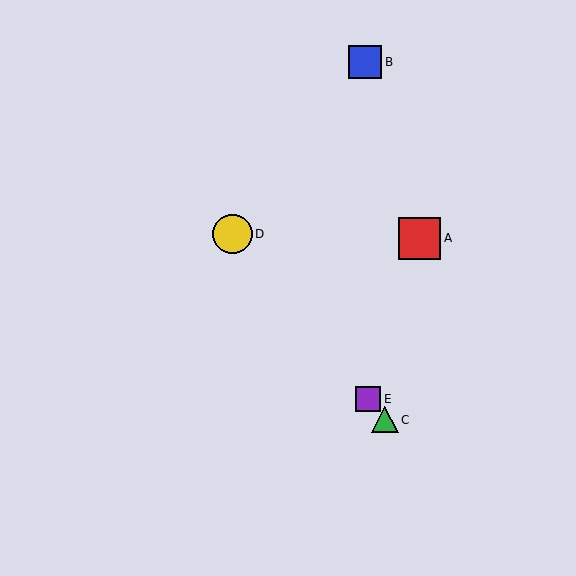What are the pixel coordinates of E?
Object E is at (368, 399).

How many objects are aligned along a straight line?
3 objects (C, D, E) are aligned along a straight line.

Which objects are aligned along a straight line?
Objects C, D, E are aligned along a straight line.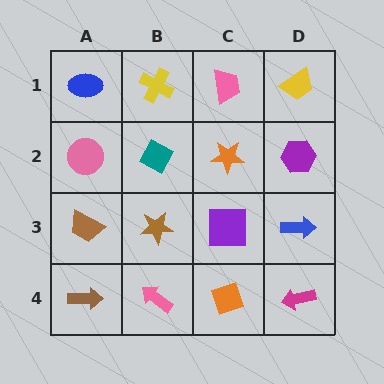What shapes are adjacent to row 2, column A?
A blue ellipse (row 1, column A), a brown trapezoid (row 3, column A), a teal diamond (row 2, column B).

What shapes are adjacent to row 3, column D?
A purple hexagon (row 2, column D), a magenta arrow (row 4, column D), a purple square (row 3, column C).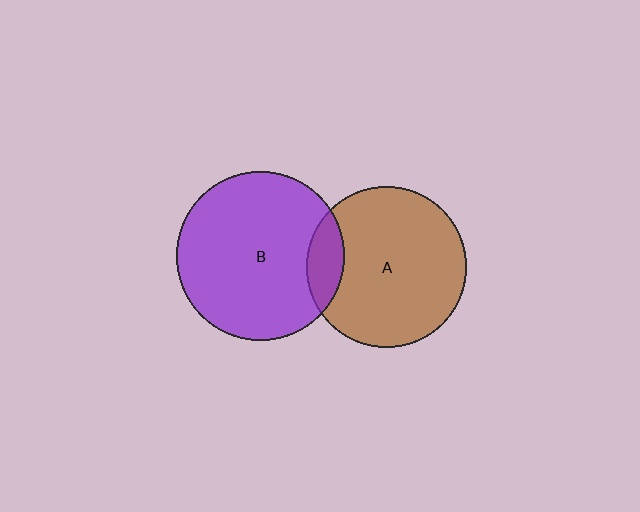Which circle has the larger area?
Circle B (purple).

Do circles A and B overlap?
Yes.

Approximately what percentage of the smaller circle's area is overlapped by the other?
Approximately 15%.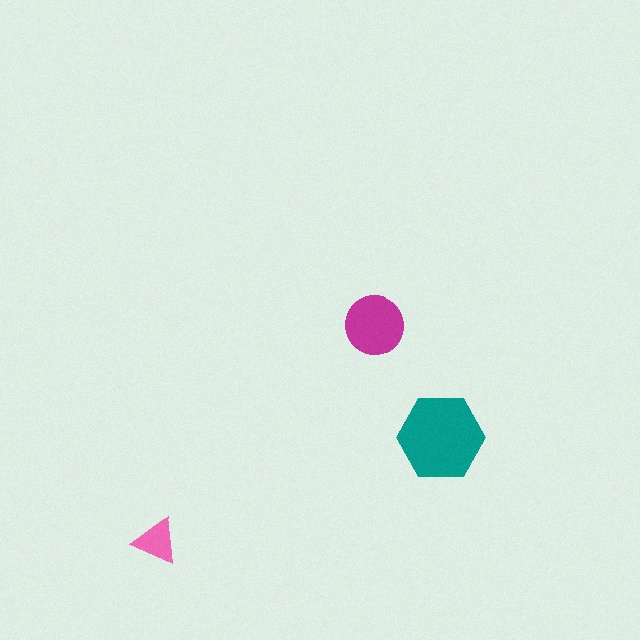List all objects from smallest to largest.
The pink triangle, the magenta circle, the teal hexagon.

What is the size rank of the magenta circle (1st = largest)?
2nd.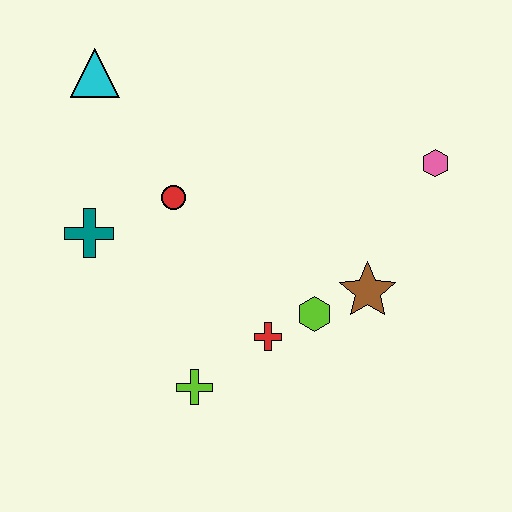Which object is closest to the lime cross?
The red cross is closest to the lime cross.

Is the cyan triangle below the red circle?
No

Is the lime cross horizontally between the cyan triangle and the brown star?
Yes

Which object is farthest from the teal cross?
The pink hexagon is farthest from the teal cross.